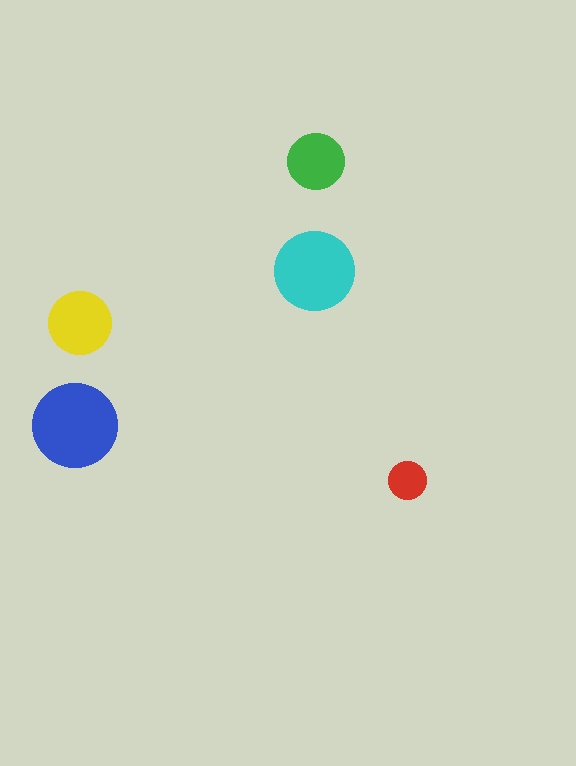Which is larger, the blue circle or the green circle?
The blue one.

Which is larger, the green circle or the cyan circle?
The cyan one.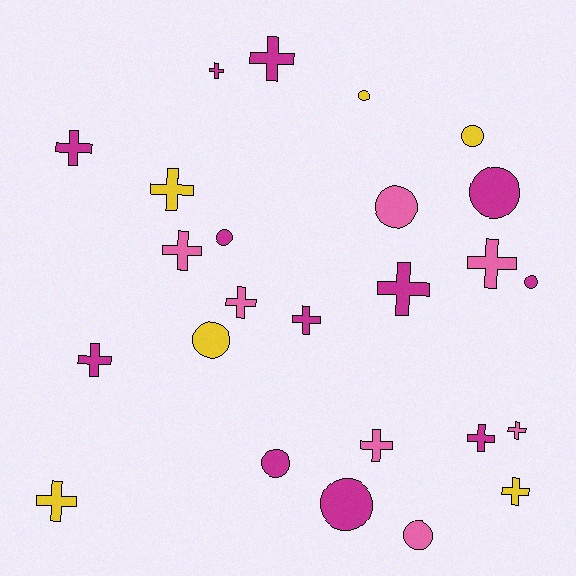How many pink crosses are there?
There are 5 pink crosses.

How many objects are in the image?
There are 25 objects.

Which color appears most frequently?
Magenta, with 12 objects.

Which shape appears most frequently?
Cross, with 15 objects.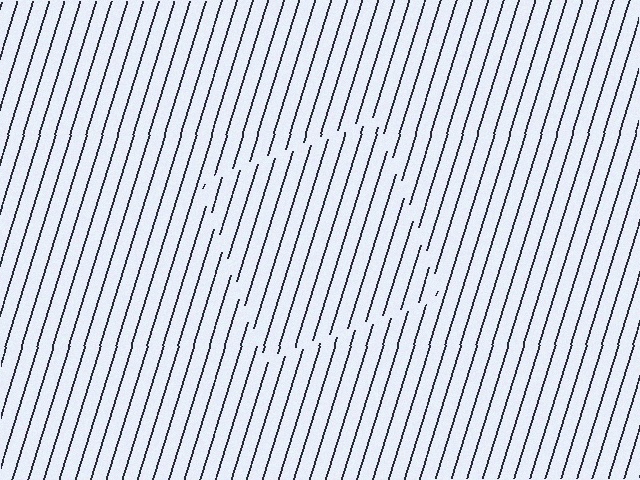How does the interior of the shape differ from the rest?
The interior of the shape contains the same grating, shifted by half a period — the contour is defined by the phase discontinuity where line-ends from the inner and outer gratings abut.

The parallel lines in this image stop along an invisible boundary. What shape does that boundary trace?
An illusory square. The interior of the shape contains the same grating, shifted by half a period — the contour is defined by the phase discontinuity where line-ends from the inner and outer gratings abut.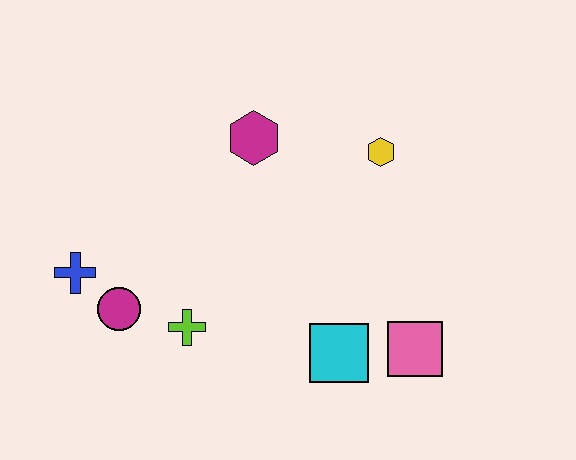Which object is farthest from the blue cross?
The pink square is farthest from the blue cross.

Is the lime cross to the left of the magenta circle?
No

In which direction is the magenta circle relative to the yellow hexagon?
The magenta circle is to the left of the yellow hexagon.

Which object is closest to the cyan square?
The pink square is closest to the cyan square.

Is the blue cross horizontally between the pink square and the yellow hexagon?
No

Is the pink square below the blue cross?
Yes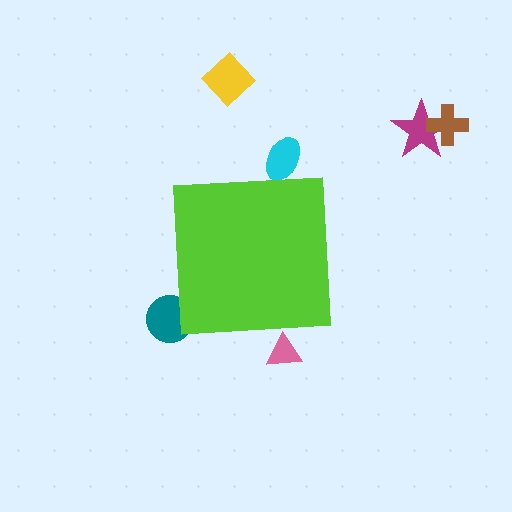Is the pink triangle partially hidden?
Yes, the pink triangle is partially hidden behind the lime square.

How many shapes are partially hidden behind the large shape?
3 shapes are partially hidden.